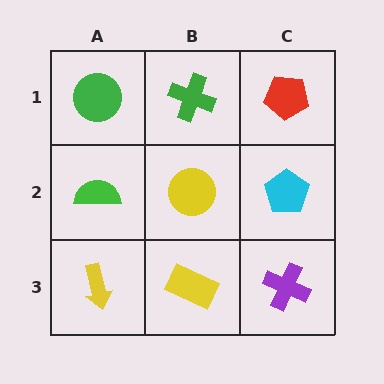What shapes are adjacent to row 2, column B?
A green cross (row 1, column B), a yellow rectangle (row 3, column B), a green semicircle (row 2, column A), a cyan pentagon (row 2, column C).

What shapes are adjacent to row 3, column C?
A cyan pentagon (row 2, column C), a yellow rectangle (row 3, column B).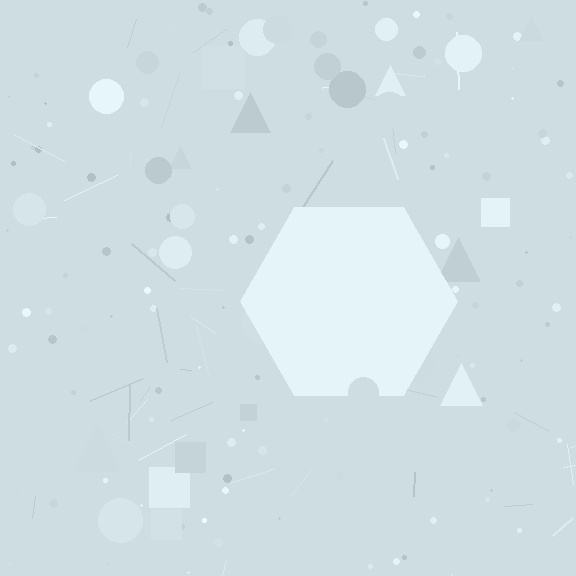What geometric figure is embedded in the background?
A hexagon is embedded in the background.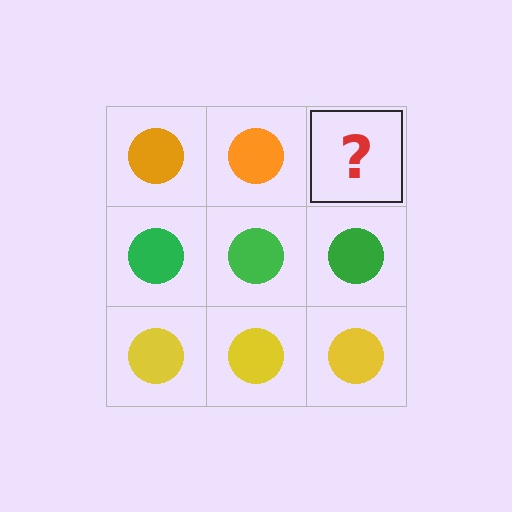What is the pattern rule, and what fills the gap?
The rule is that each row has a consistent color. The gap should be filled with an orange circle.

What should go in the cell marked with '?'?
The missing cell should contain an orange circle.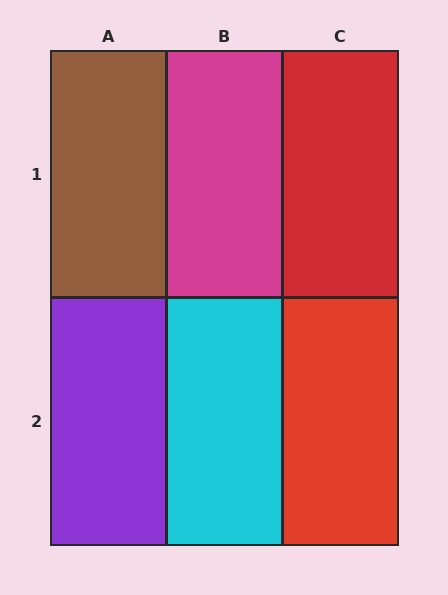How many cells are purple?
1 cell is purple.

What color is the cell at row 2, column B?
Cyan.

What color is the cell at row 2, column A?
Purple.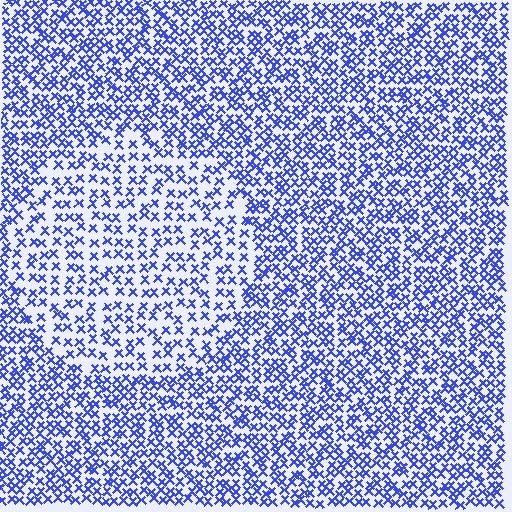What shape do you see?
I see a circle.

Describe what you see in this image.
The image contains small blue elements arranged at two different densities. A circle-shaped region is visible where the elements are less densely packed than the surrounding area.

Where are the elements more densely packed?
The elements are more densely packed outside the circle boundary.